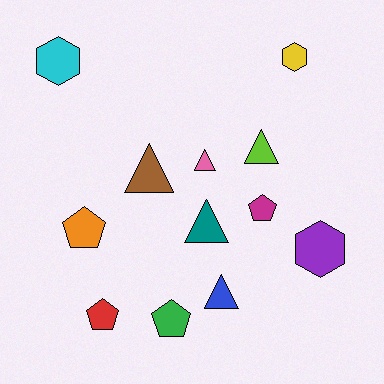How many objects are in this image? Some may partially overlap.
There are 12 objects.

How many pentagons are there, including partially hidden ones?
There are 4 pentagons.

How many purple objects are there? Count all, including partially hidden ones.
There is 1 purple object.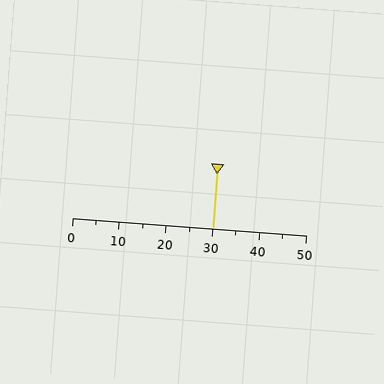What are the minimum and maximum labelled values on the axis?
The axis runs from 0 to 50.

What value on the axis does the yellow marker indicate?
The marker indicates approximately 30.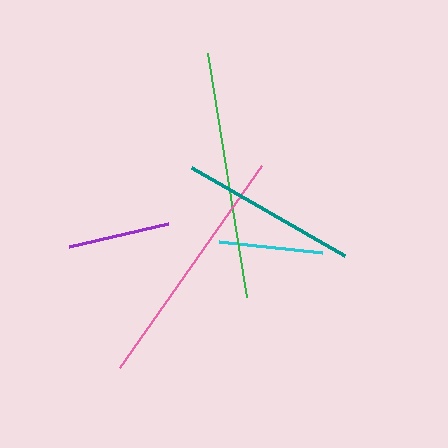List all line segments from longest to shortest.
From longest to shortest: green, pink, teal, cyan, purple.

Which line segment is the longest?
The green line is the longest at approximately 247 pixels.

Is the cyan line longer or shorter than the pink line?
The pink line is longer than the cyan line.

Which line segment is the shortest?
The purple line is the shortest at approximately 102 pixels.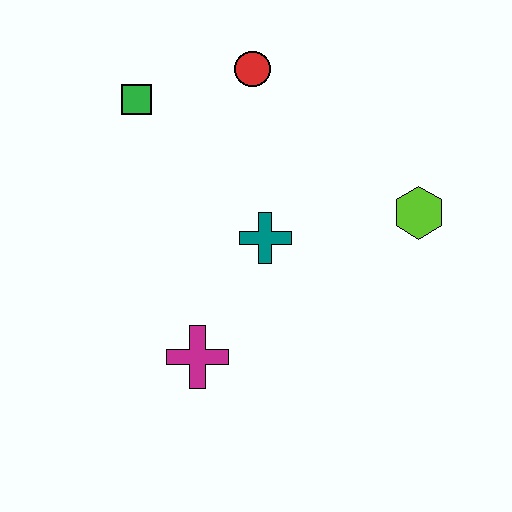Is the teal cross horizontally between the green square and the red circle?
No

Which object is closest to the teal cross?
The magenta cross is closest to the teal cross.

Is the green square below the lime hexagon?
No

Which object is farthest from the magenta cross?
The red circle is farthest from the magenta cross.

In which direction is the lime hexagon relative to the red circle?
The lime hexagon is to the right of the red circle.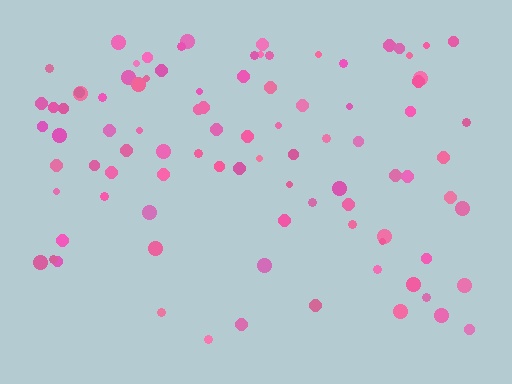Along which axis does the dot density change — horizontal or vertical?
Vertical.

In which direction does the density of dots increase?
From bottom to top, with the top side densest.